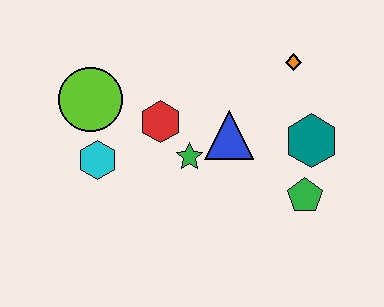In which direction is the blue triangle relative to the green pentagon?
The blue triangle is to the left of the green pentagon.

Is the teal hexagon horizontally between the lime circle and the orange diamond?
No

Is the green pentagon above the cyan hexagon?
No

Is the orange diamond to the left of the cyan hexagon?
No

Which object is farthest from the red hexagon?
The green pentagon is farthest from the red hexagon.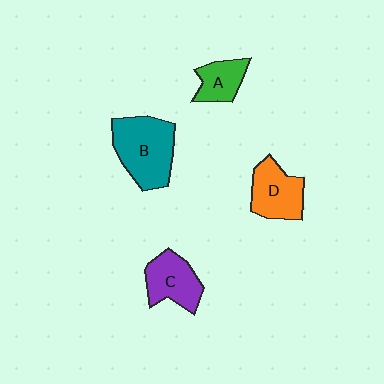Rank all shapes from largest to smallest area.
From largest to smallest: B (teal), D (orange), C (purple), A (green).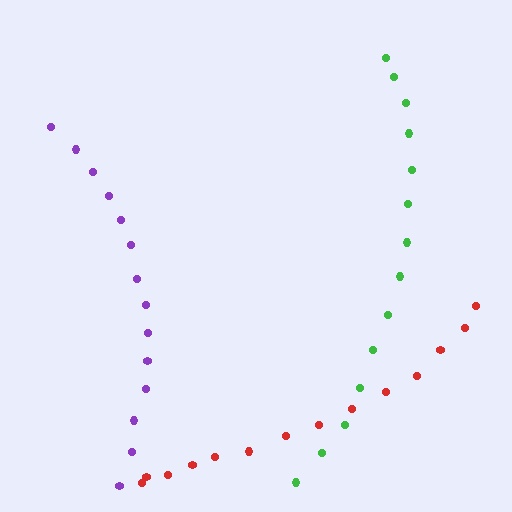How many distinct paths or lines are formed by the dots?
There are 3 distinct paths.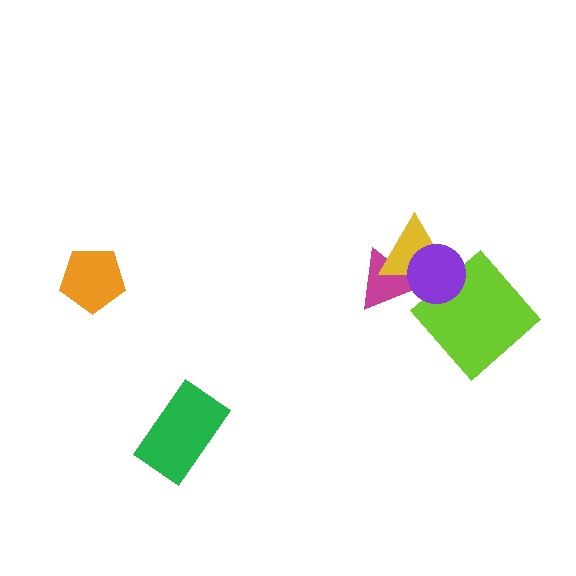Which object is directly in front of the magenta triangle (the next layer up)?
The yellow triangle is directly in front of the magenta triangle.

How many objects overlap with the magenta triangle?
2 objects overlap with the magenta triangle.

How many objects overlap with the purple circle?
3 objects overlap with the purple circle.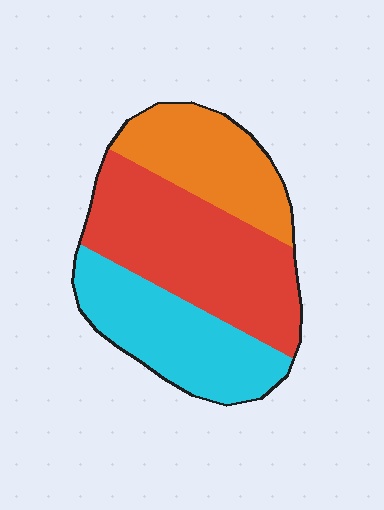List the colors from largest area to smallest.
From largest to smallest: red, cyan, orange.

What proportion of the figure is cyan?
Cyan takes up about one third (1/3) of the figure.